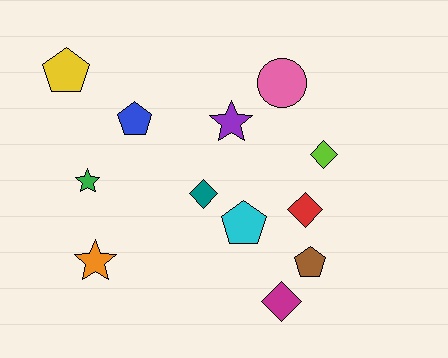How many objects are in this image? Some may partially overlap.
There are 12 objects.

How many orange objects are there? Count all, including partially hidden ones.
There is 1 orange object.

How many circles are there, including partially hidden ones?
There is 1 circle.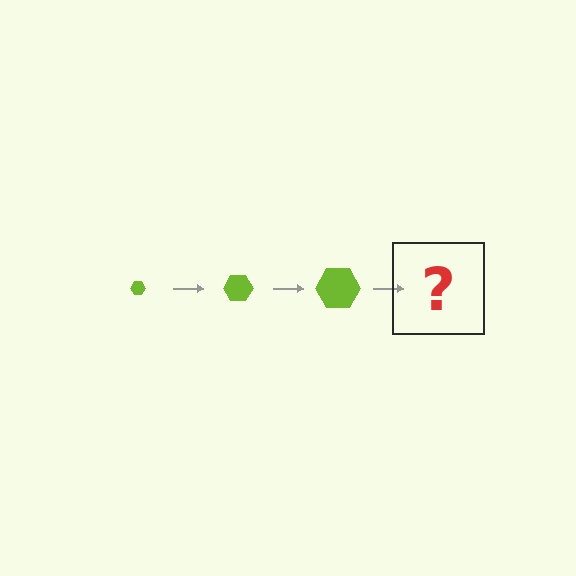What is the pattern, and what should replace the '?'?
The pattern is that the hexagon gets progressively larger each step. The '?' should be a lime hexagon, larger than the previous one.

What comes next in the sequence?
The next element should be a lime hexagon, larger than the previous one.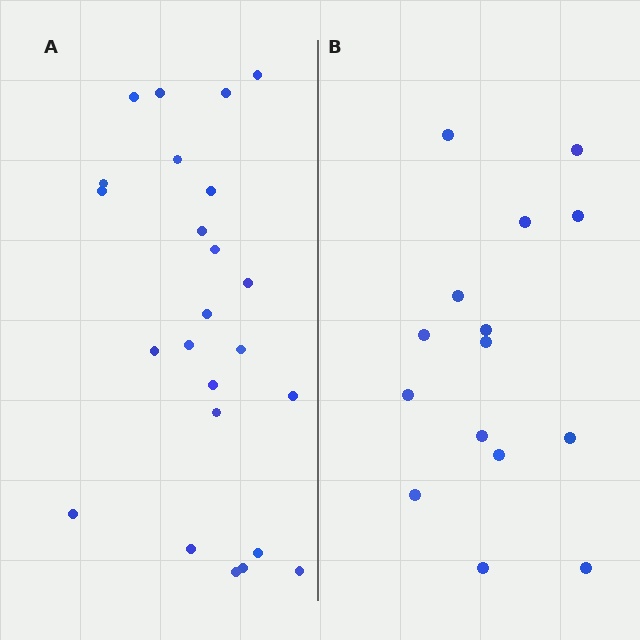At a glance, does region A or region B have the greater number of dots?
Region A (the left region) has more dots.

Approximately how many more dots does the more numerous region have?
Region A has roughly 8 or so more dots than region B.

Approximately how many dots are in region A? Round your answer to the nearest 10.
About 20 dots. (The exact count is 24, which rounds to 20.)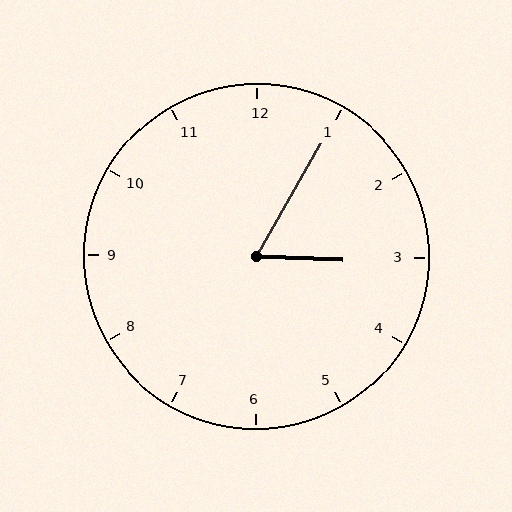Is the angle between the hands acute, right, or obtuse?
It is acute.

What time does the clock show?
3:05.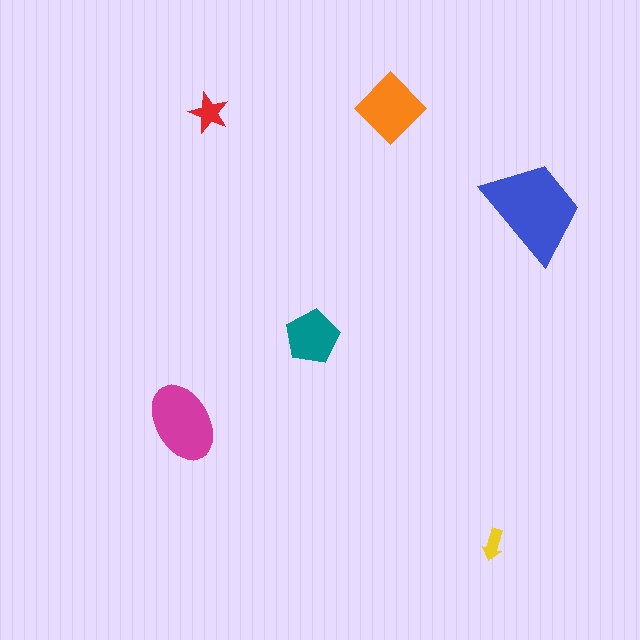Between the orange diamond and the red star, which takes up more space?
The orange diamond.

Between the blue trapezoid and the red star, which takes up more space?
The blue trapezoid.